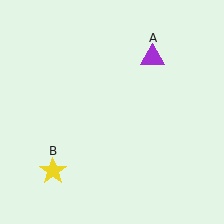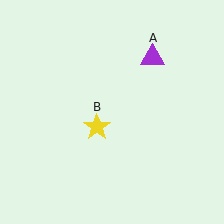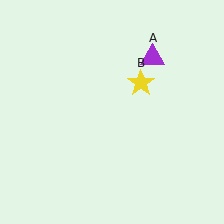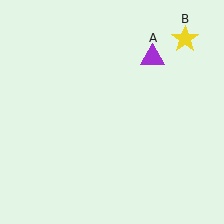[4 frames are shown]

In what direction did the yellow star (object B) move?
The yellow star (object B) moved up and to the right.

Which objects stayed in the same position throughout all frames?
Purple triangle (object A) remained stationary.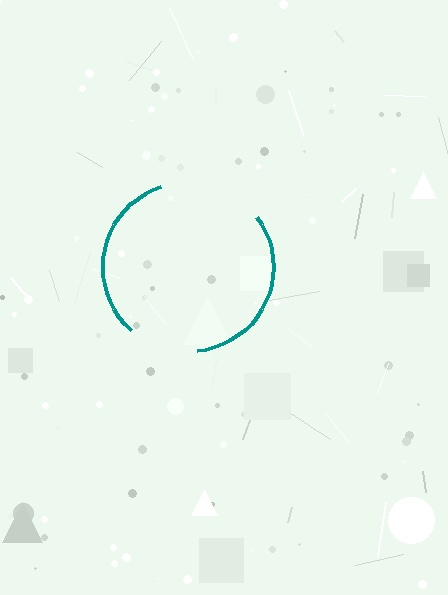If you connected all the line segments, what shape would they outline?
They would outline a circle.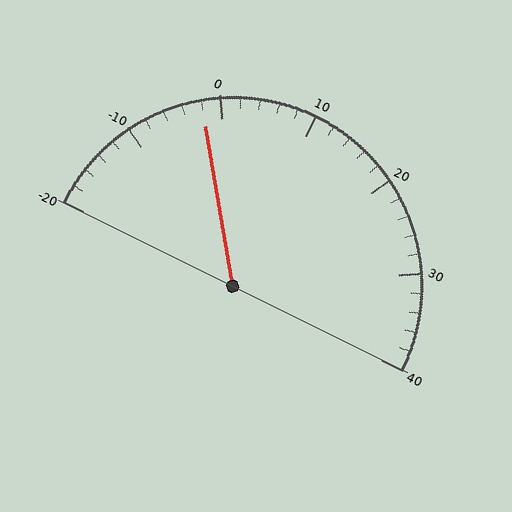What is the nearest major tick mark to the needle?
The nearest major tick mark is 0.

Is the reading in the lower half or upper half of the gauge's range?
The reading is in the lower half of the range (-20 to 40).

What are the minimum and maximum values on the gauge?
The gauge ranges from -20 to 40.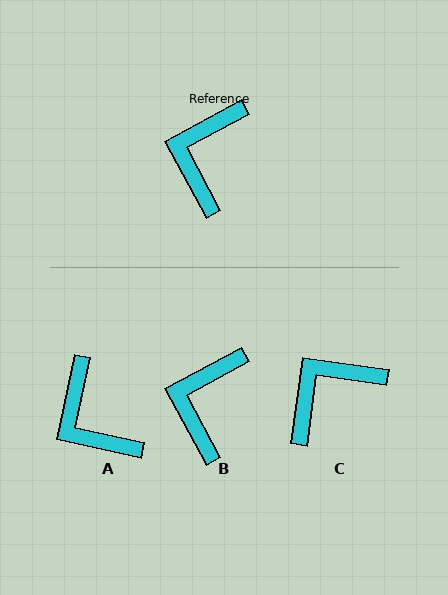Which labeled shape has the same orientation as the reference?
B.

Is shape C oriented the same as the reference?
No, it is off by about 36 degrees.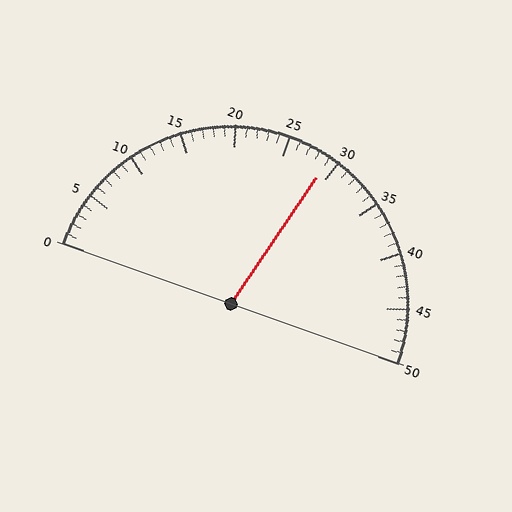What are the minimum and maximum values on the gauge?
The gauge ranges from 0 to 50.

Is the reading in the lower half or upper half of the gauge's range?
The reading is in the upper half of the range (0 to 50).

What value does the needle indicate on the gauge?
The needle indicates approximately 29.